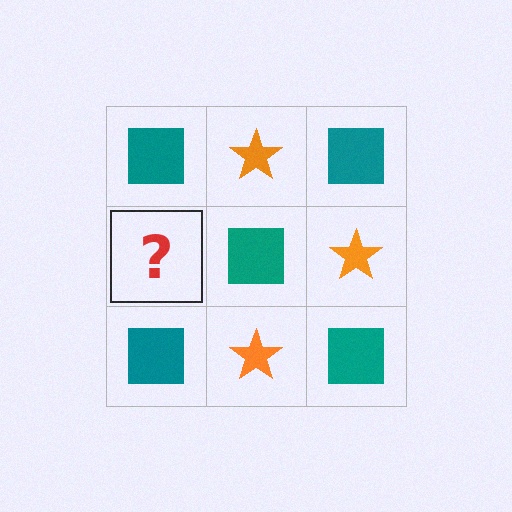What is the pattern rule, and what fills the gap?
The rule is that it alternates teal square and orange star in a checkerboard pattern. The gap should be filled with an orange star.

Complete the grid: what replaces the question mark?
The question mark should be replaced with an orange star.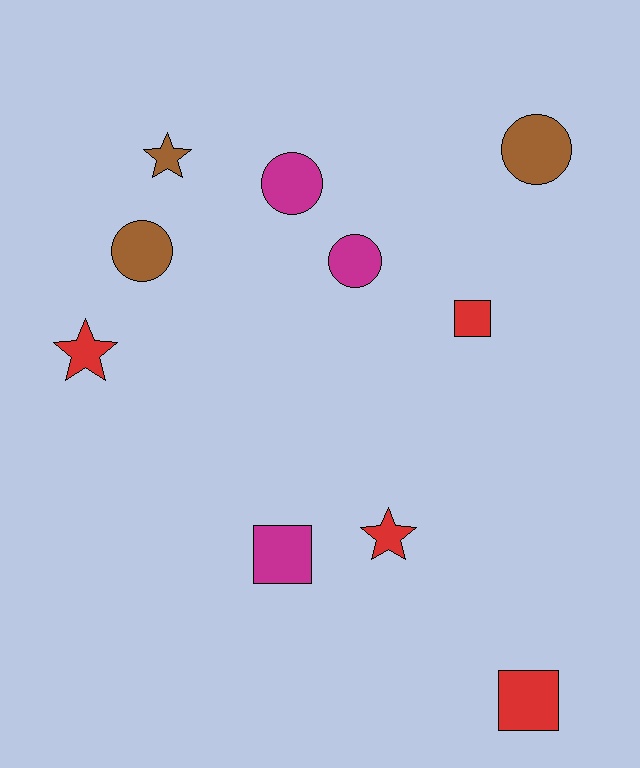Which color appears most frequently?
Red, with 4 objects.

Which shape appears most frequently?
Circle, with 4 objects.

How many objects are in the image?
There are 10 objects.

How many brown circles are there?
There are 2 brown circles.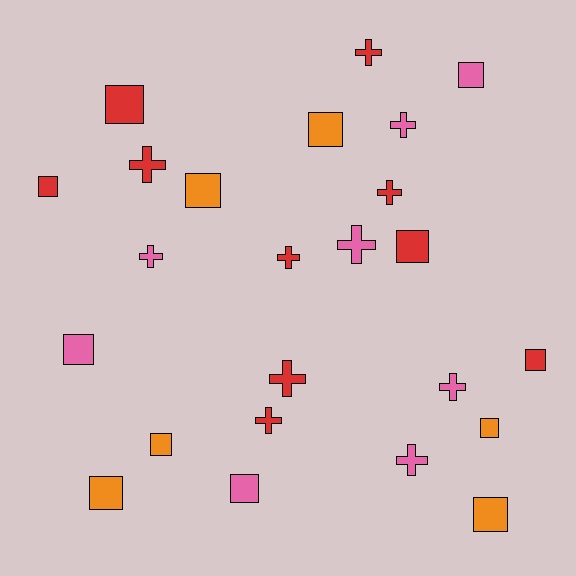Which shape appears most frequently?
Square, with 13 objects.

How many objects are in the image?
There are 24 objects.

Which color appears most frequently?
Red, with 10 objects.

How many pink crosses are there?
There are 5 pink crosses.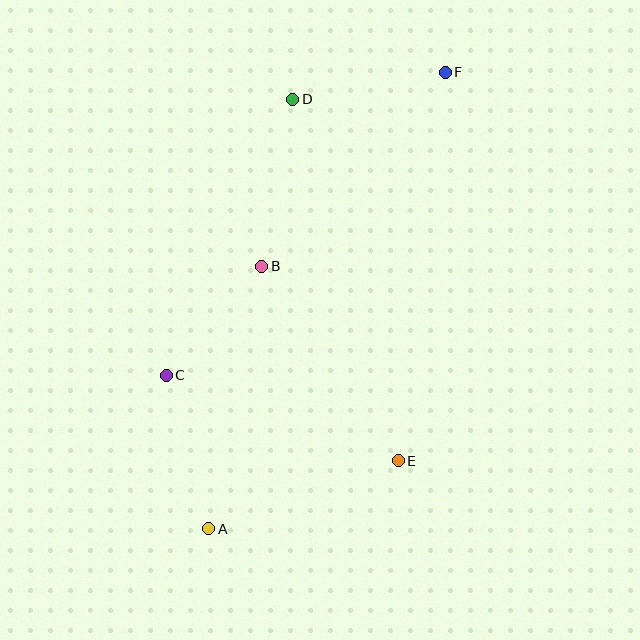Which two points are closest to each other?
Points B and C are closest to each other.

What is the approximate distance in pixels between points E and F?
The distance between E and F is approximately 391 pixels.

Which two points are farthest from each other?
Points A and F are farthest from each other.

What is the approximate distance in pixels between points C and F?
The distance between C and F is approximately 412 pixels.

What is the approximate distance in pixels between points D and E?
The distance between D and E is approximately 377 pixels.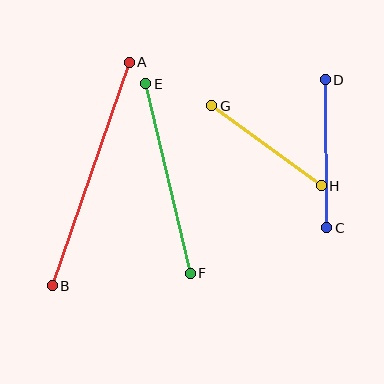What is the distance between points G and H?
The distance is approximately 136 pixels.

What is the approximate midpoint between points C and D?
The midpoint is at approximately (326, 154) pixels.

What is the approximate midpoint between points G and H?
The midpoint is at approximately (267, 146) pixels.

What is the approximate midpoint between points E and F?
The midpoint is at approximately (168, 179) pixels.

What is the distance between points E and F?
The distance is approximately 195 pixels.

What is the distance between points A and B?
The distance is approximately 237 pixels.